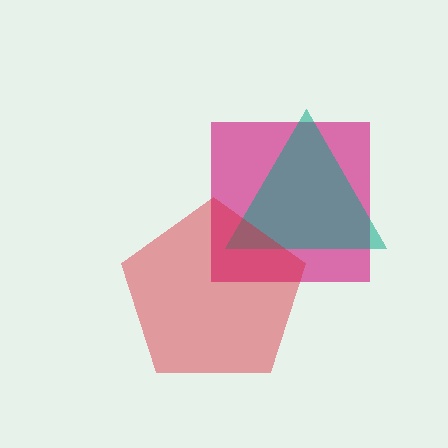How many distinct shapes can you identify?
There are 3 distinct shapes: a magenta square, a teal triangle, a red pentagon.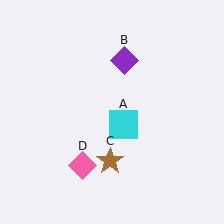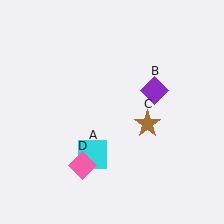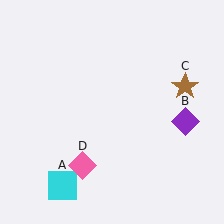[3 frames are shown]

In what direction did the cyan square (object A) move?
The cyan square (object A) moved down and to the left.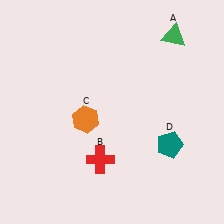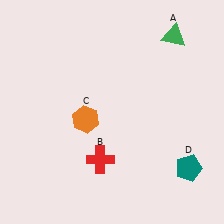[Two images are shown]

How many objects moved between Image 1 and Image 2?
1 object moved between the two images.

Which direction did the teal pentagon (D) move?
The teal pentagon (D) moved down.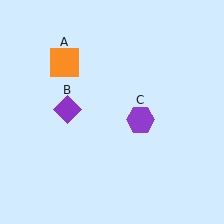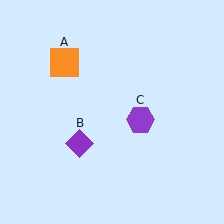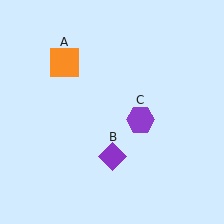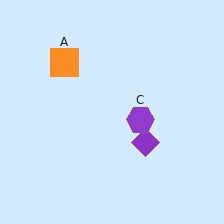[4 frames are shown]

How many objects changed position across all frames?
1 object changed position: purple diamond (object B).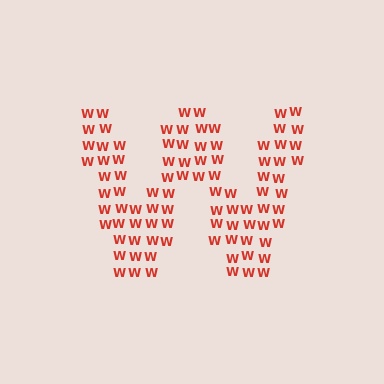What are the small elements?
The small elements are letter W's.